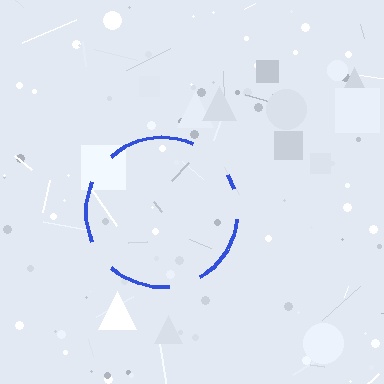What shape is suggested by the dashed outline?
The dashed outline suggests a circle.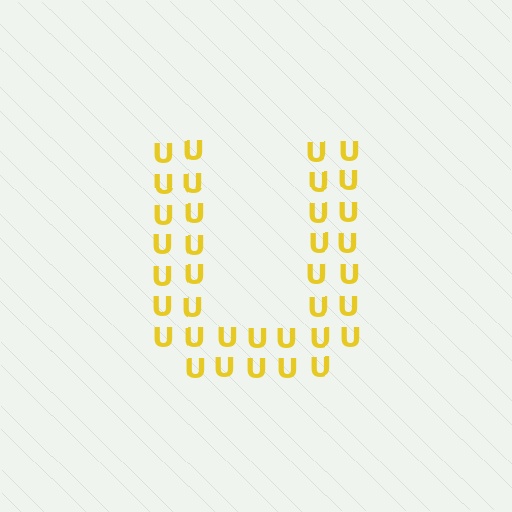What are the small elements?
The small elements are letter U's.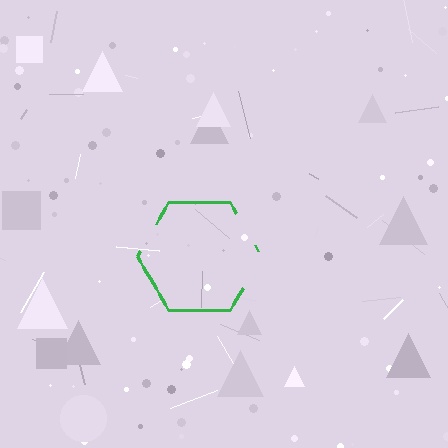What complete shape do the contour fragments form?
The contour fragments form a hexagon.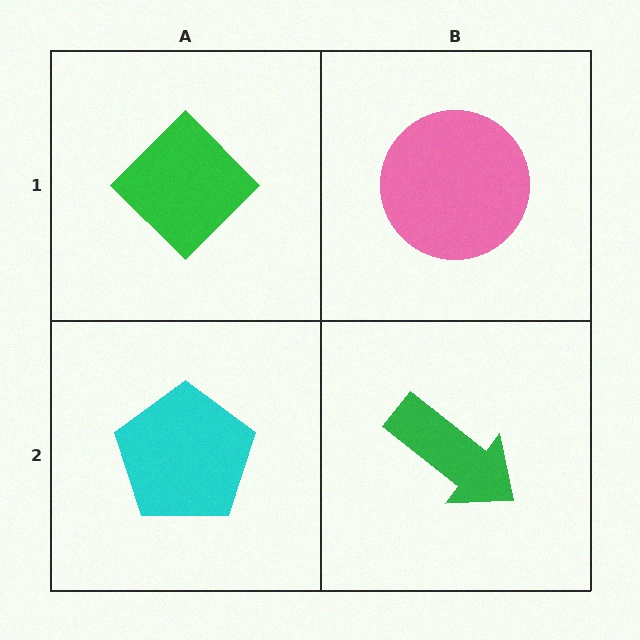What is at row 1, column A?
A green diamond.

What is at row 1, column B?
A pink circle.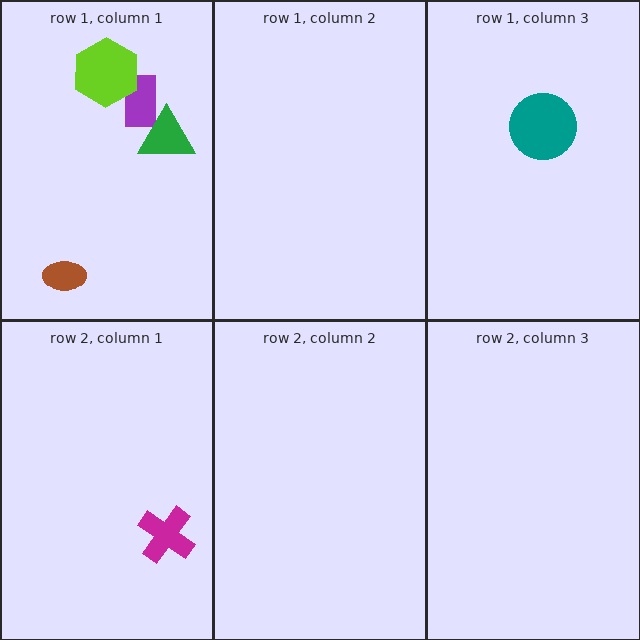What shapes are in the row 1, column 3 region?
The teal circle.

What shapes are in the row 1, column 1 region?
The purple rectangle, the brown ellipse, the lime hexagon, the green triangle.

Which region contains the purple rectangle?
The row 1, column 1 region.